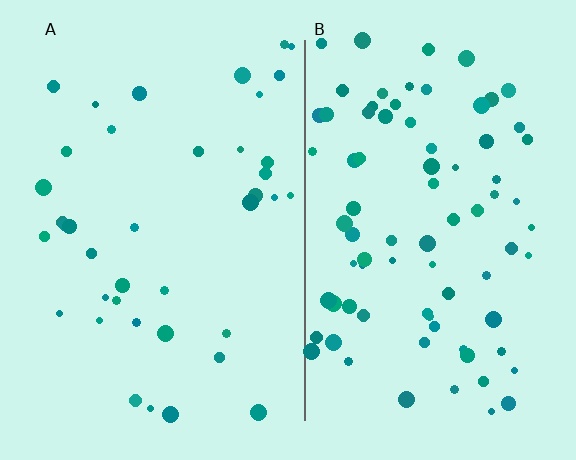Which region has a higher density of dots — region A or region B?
B (the right).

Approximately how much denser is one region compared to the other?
Approximately 2.1× — region B over region A.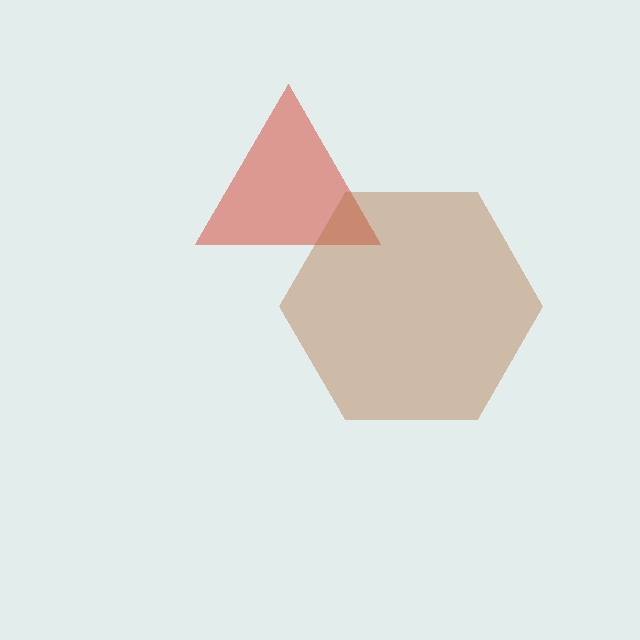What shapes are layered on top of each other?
The layered shapes are: a red triangle, a brown hexagon.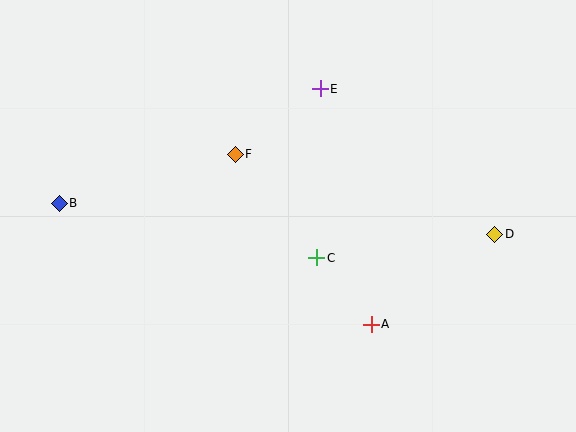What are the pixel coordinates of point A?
Point A is at (371, 324).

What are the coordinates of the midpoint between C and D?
The midpoint between C and D is at (406, 246).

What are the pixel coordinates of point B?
Point B is at (59, 203).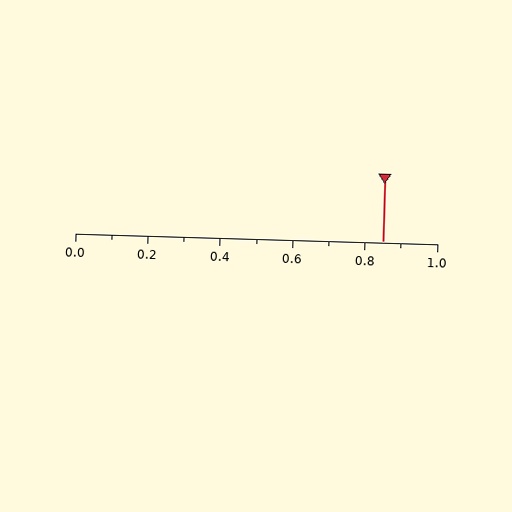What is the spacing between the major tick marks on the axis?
The major ticks are spaced 0.2 apart.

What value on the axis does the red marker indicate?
The marker indicates approximately 0.85.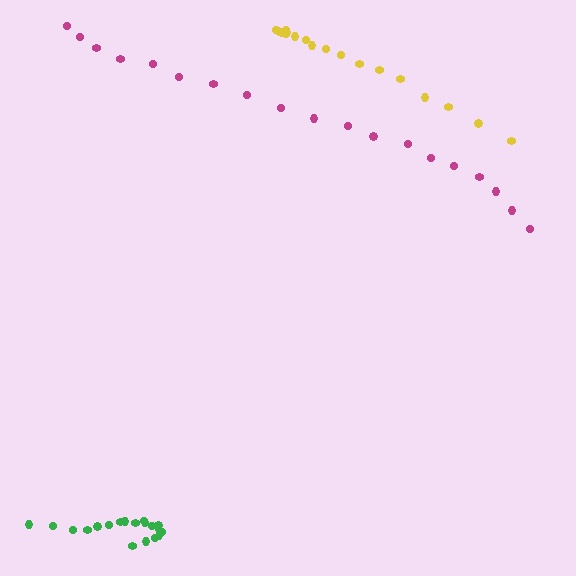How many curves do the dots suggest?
There are 3 distinct paths.